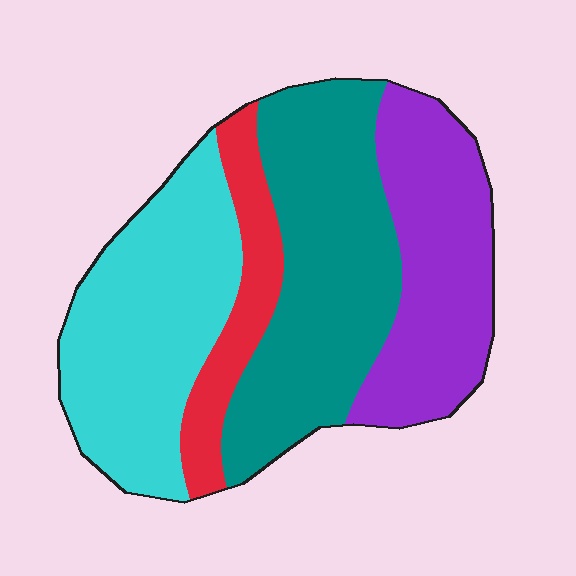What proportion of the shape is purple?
Purple takes up about one quarter (1/4) of the shape.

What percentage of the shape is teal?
Teal covers 33% of the shape.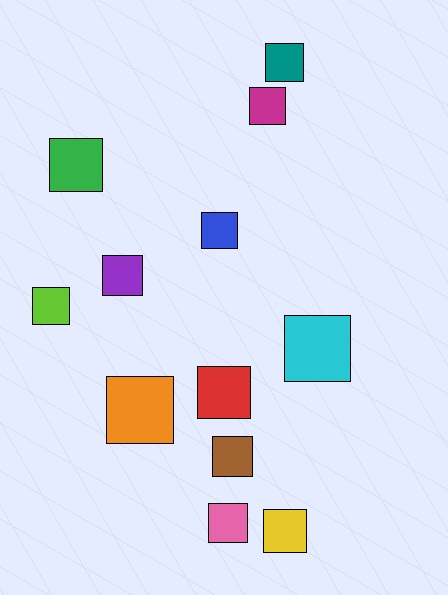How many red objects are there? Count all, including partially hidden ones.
There is 1 red object.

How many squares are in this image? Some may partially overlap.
There are 12 squares.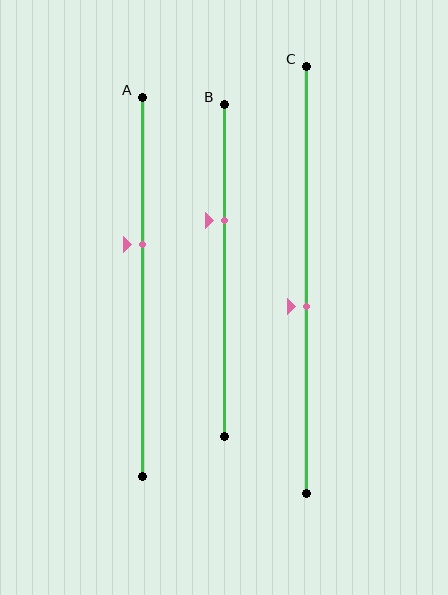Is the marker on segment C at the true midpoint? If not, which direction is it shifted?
No, the marker on segment C is shifted downward by about 6% of the segment length.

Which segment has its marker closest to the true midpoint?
Segment C has its marker closest to the true midpoint.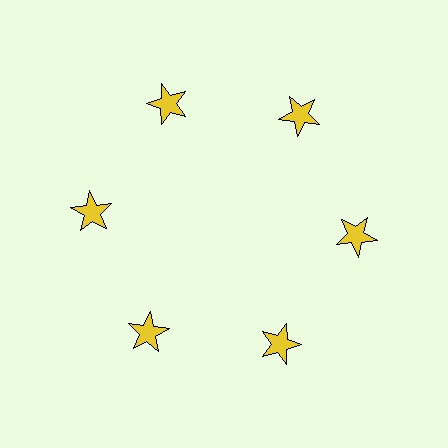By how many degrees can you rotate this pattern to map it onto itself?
The pattern maps onto itself every 60 degrees of rotation.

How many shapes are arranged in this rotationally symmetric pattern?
There are 6 shapes, arranged in 6 groups of 1.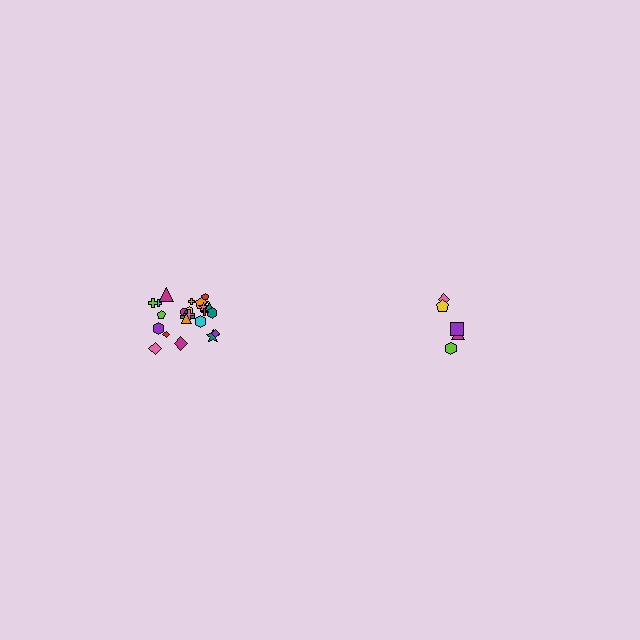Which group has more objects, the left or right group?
The left group.